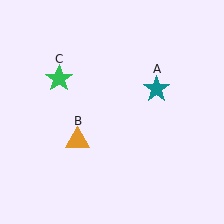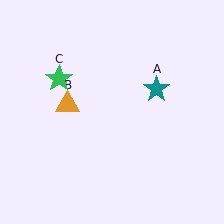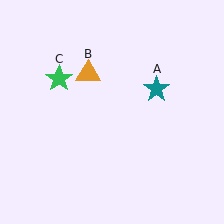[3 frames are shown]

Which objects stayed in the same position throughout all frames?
Teal star (object A) and green star (object C) remained stationary.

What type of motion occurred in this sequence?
The orange triangle (object B) rotated clockwise around the center of the scene.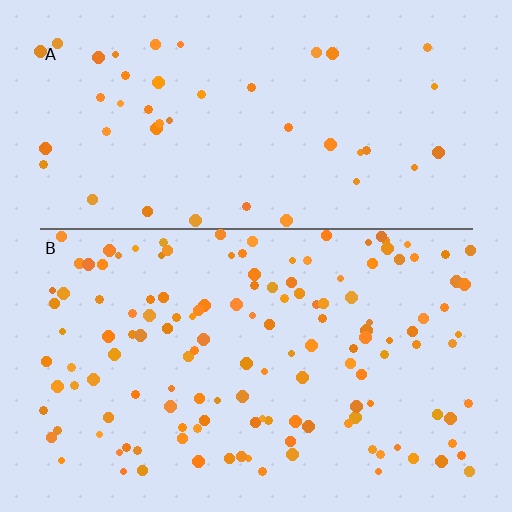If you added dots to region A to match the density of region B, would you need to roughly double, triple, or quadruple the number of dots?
Approximately triple.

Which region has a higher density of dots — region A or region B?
B (the bottom).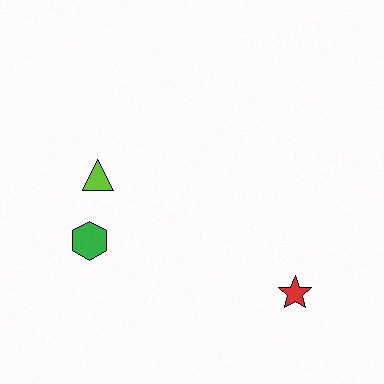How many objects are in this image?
There are 3 objects.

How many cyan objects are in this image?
There are no cyan objects.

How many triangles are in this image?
There is 1 triangle.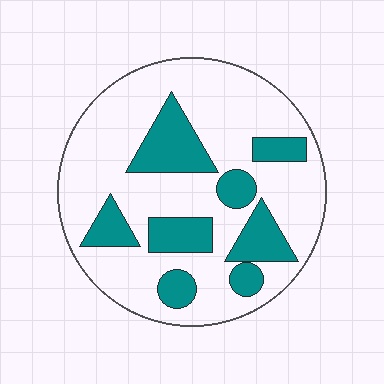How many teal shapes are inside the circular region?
8.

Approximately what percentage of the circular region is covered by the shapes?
Approximately 25%.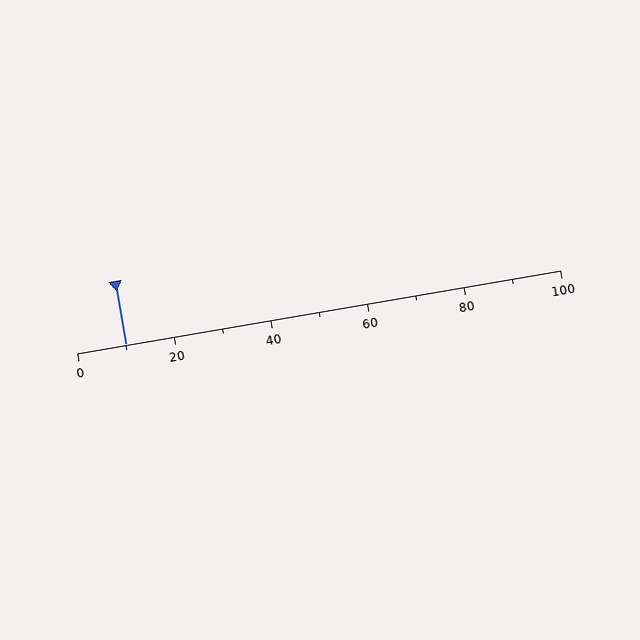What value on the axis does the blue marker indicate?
The marker indicates approximately 10.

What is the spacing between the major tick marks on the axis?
The major ticks are spaced 20 apart.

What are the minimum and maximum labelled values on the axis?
The axis runs from 0 to 100.